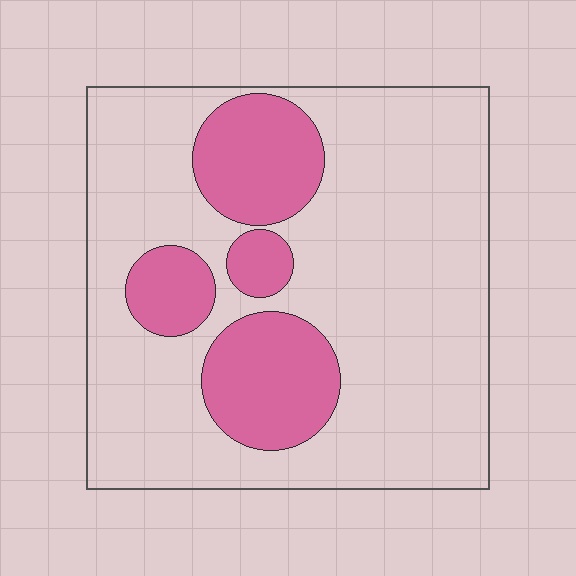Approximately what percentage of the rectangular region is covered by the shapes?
Approximately 25%.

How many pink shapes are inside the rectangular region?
4.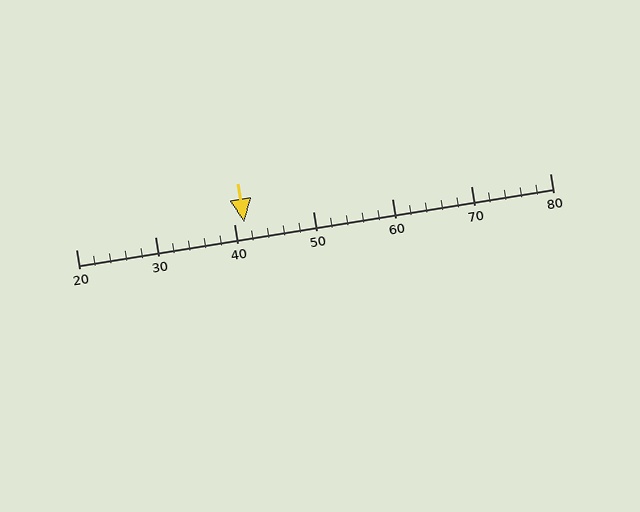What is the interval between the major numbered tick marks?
The major tick marks are spaced 10 units apart.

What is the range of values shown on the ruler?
The ruler shows values from 20 to 80.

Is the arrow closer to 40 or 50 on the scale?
The arrow is closer to 40.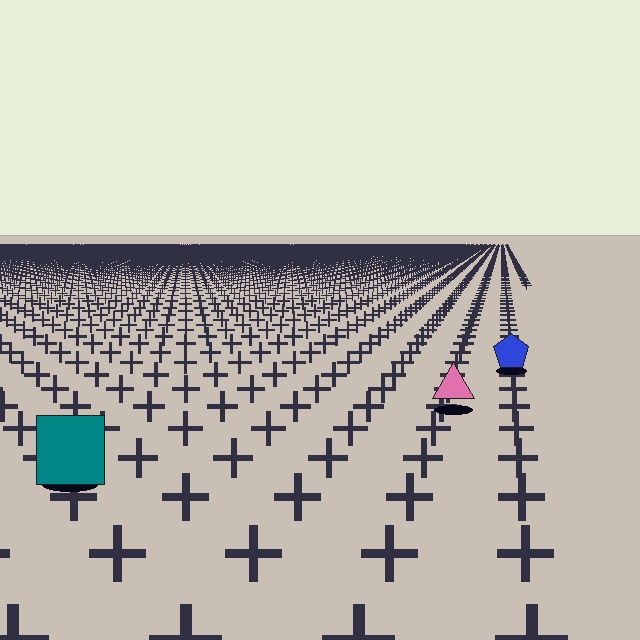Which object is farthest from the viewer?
The blue pentagon is farthest from the viewer. It appears smaller and the ground texture around it is denser.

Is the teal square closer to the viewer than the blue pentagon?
Yes. The teal square is closer — you can tell from the texture gradient: the ground texture is coarser near it.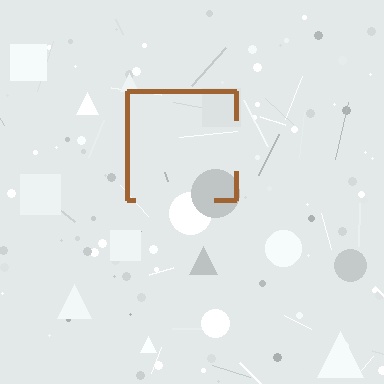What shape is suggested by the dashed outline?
The dashed outline suggests a square.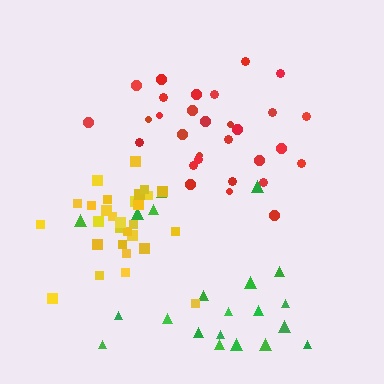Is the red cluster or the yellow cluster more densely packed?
Yellow.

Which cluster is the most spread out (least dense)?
Green.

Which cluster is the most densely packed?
Yellow.